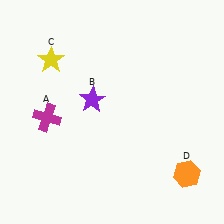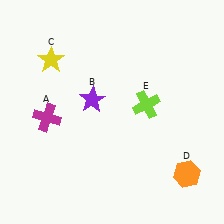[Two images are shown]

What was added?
A lime cross (E) was added in Image 2.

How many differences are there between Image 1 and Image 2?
There is 1 difference between the two images.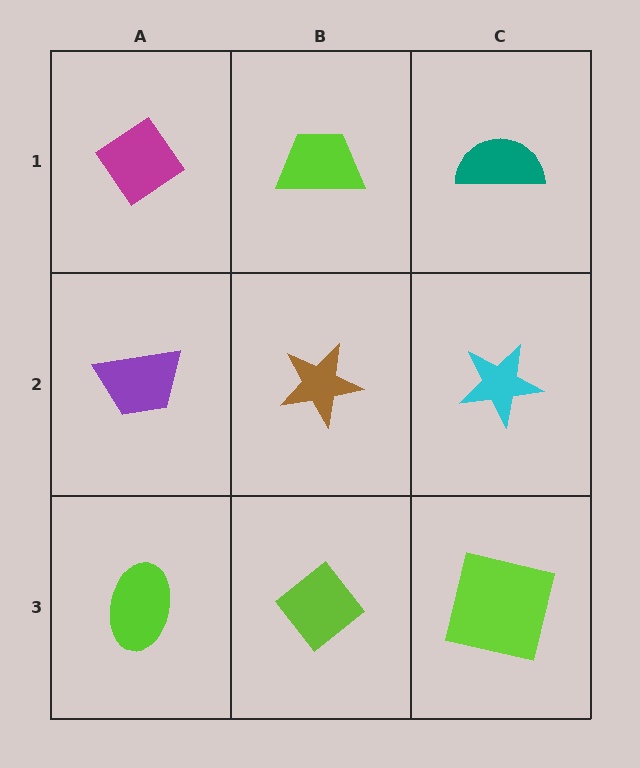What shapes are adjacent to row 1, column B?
A brown star (row 2, column B), a magenta diamond (row 1, column A), a teal semicircle (row 1, column C).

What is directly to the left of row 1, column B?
A magenta diamond.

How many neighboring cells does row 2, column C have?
3.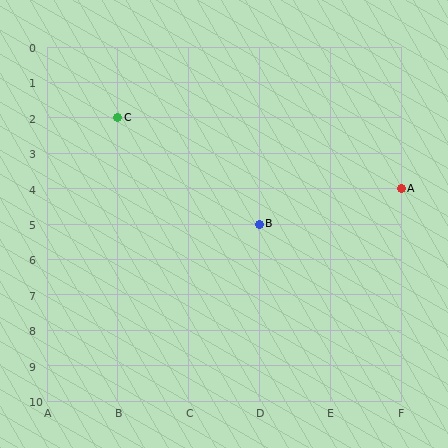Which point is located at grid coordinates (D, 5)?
Point B is at (D, 5).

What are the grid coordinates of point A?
Point A is at grid coordinates (F, 4).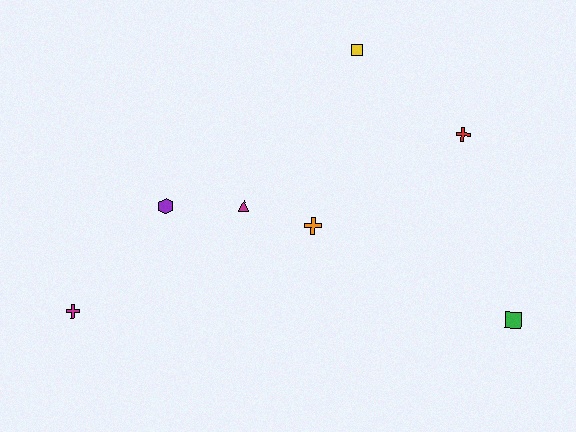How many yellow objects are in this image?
There is 1 yellow object.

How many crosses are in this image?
There are 3 crosses.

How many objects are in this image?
There are 7 objects.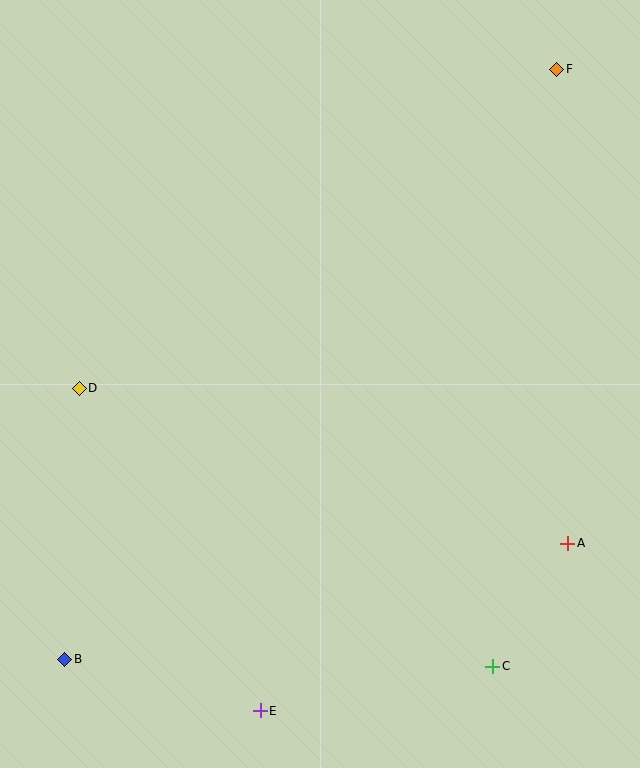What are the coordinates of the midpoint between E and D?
The midpoint between E and D is at (170, 550).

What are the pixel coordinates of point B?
Point B is at (65, 659).